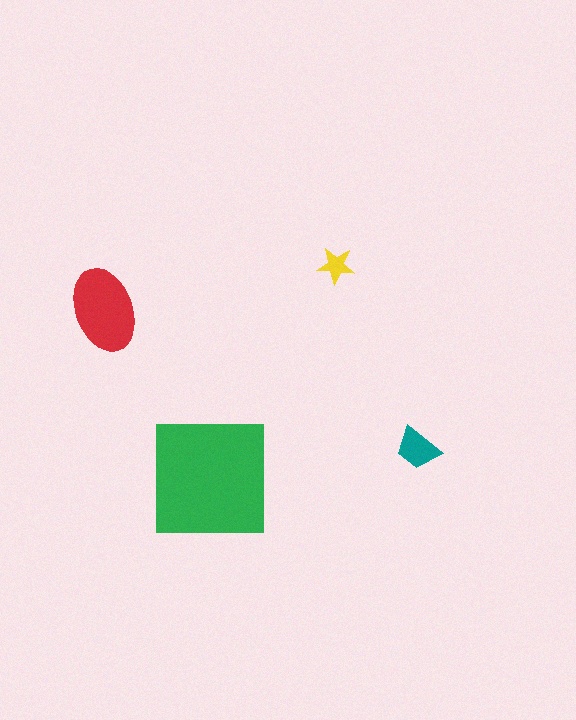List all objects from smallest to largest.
The yellow star, the teal trapezoid, the red ellipse, the green square.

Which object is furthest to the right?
The teal trapezoid is rightmost.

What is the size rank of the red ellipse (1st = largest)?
2nd.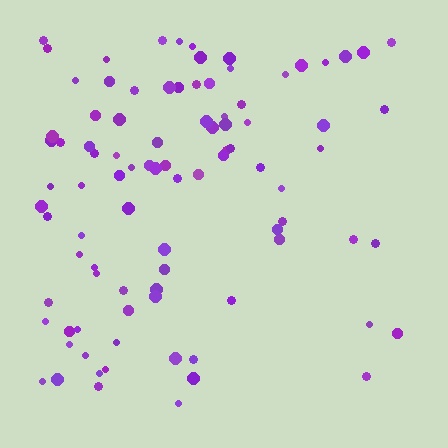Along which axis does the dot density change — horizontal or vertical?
Horizontal.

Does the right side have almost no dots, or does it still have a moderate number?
Still a moderate number, just noticeably fewer than the left.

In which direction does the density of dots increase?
From right to left, with the left side densest.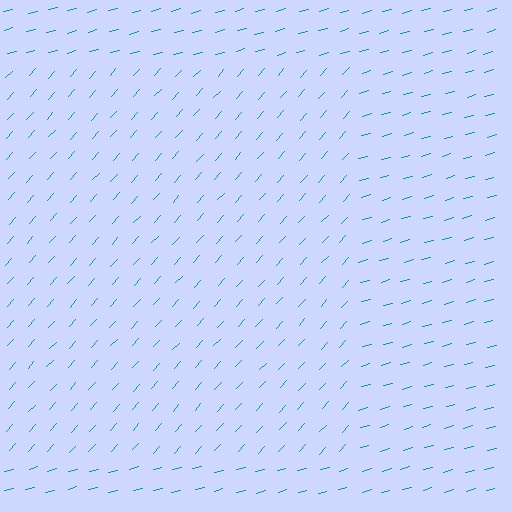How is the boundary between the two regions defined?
The boundary is defined purely by a change in line orientation (approximately 32 degrees difference). All lines are the same color and thickness.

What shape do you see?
I see a rectangle.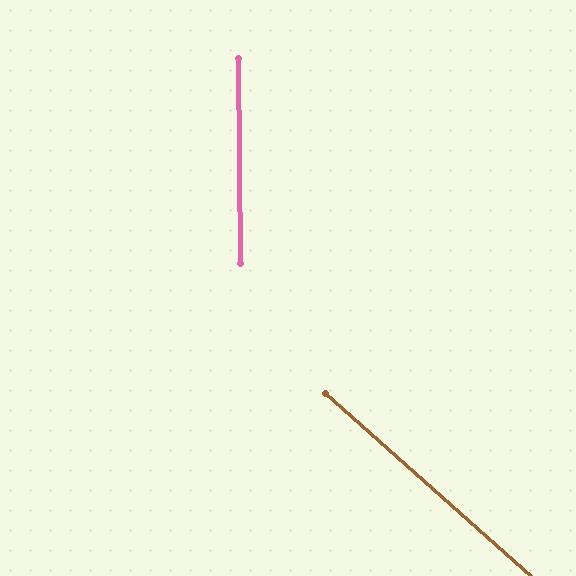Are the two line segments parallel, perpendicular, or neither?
Neither parallel nor perpendicular — they differ by about 48°.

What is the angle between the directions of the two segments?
Approximately 48 degrees.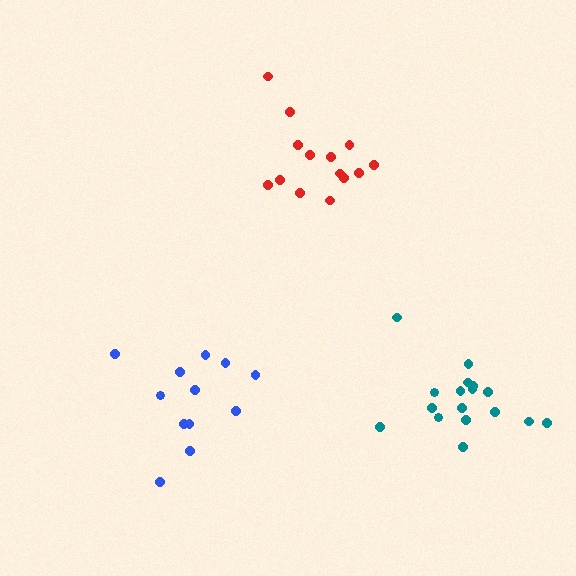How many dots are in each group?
Group 1: 12 dots, Group 2: 14 dots, Group 3: 17 dots (43 total).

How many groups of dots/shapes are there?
There are 3 groups.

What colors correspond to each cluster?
The clusters are colored: blue, red, teal.